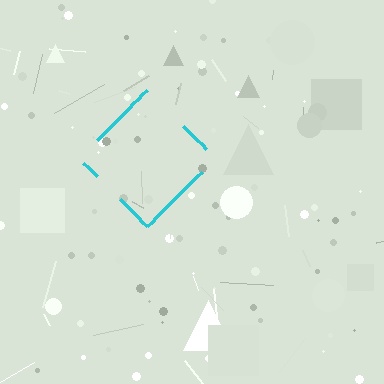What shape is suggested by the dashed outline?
The dashed outline suggests a diamond.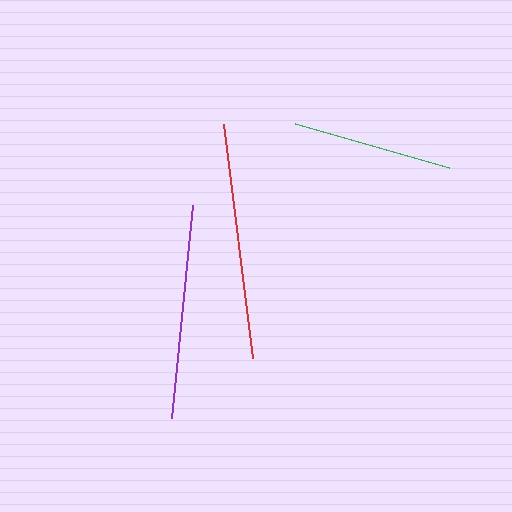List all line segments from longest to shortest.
From longest to shortest: red, purple, green.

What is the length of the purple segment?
The purple segment is approximately 214 pixels long.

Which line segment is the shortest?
The green line is the shortest at approximately 160 pixels.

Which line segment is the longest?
The red line is the longest at approximately 236 pixels.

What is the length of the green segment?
The green segment is approximately 160 pixels long.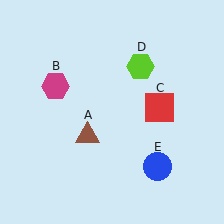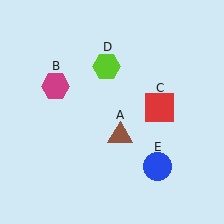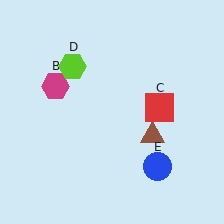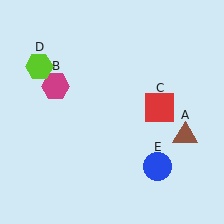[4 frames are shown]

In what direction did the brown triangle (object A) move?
The brown triangle (object A) moved right.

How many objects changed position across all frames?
2 objects changed position: brown triangle (object A), lime hexagon (object D).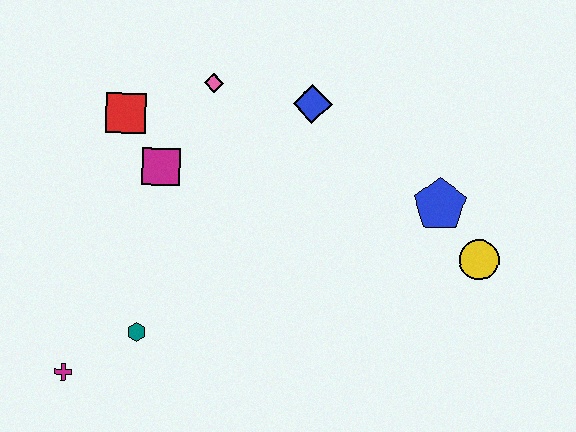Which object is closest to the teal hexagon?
The magenta cross is closest to the teal hexagon.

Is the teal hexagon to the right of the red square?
Yes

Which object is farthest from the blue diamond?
The magenta cross is farthest from the blue diamond.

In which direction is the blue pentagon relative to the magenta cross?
The blue pentagon is to the right of the magenta cross.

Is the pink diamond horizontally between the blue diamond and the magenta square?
Yes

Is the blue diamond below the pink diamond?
Yes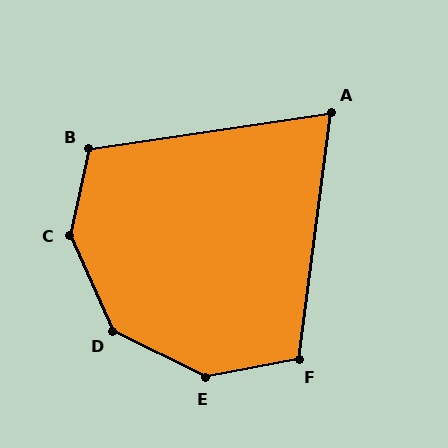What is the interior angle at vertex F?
Approximately 108 degrees (obtuse).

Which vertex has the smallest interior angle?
A, at approximately 74 degrees.